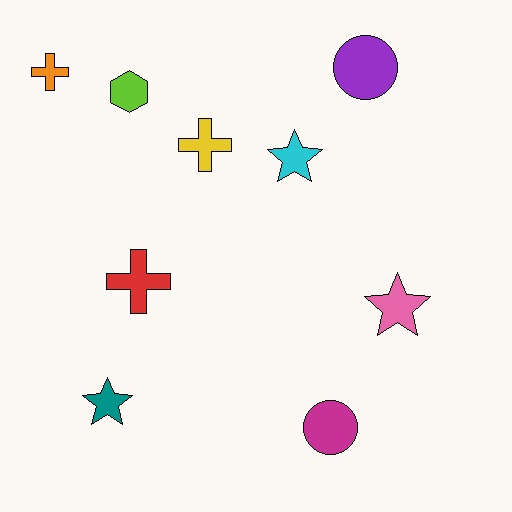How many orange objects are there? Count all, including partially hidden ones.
There is 1 orange object.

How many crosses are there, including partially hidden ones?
There are 3 crosses.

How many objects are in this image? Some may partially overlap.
There are 9 objects.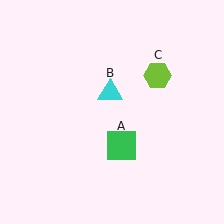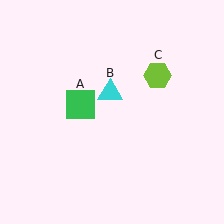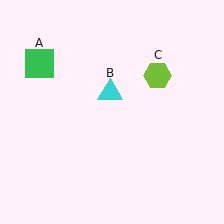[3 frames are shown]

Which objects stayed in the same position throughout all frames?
Cyan triangle (object B) and lime hexagon (object C) remained stationary.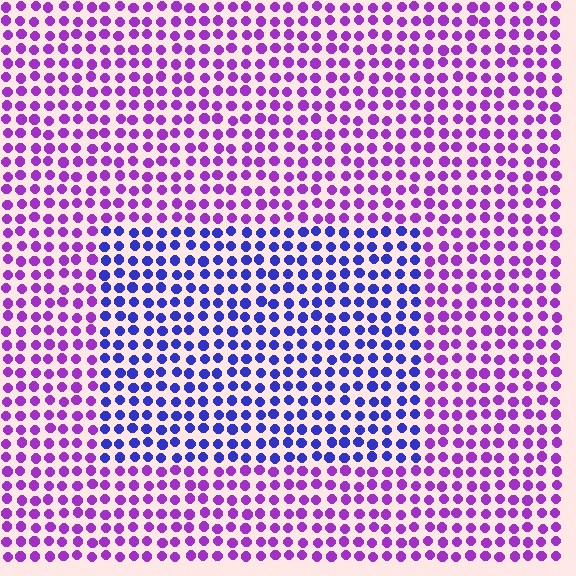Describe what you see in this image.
The image is filled with small purple elements in a uniform arrangement. A rectangle-shaped region is visible where the elements are tinted to a slightly different hue, forming a subtle color boundary.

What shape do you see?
I see a rectangle.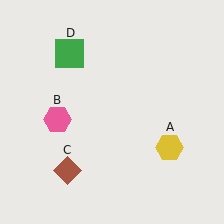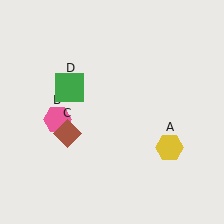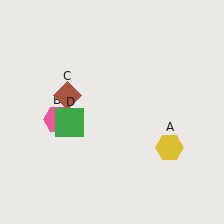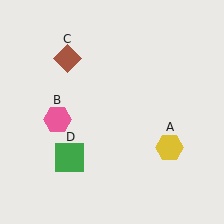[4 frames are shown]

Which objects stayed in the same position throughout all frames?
Yellow hexagon (object A) and pink hexagon (object B) remained stationary.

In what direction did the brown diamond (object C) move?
The brown diamond (object C) moved up.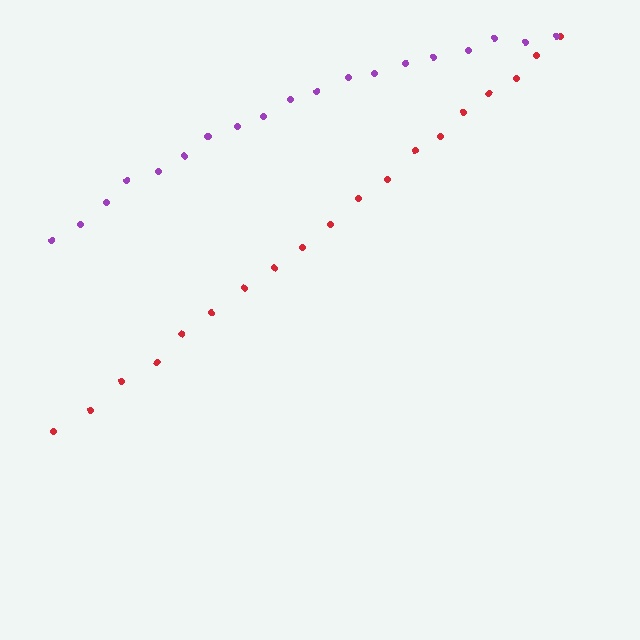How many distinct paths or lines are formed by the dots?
There are 2 distinct paths.